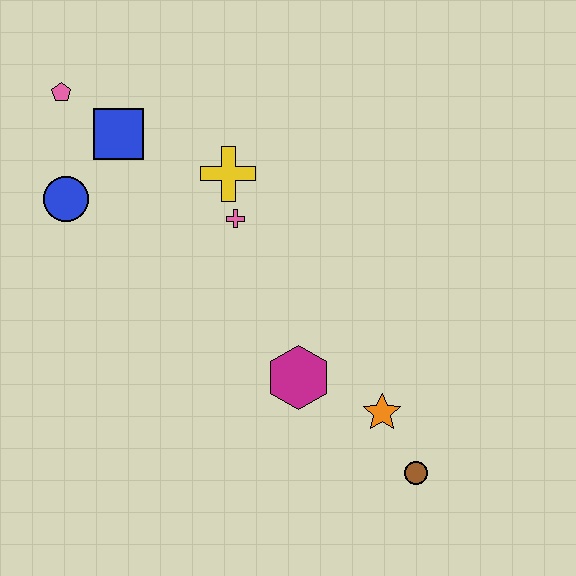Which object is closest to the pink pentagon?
The blue square is closest to the pink pentagon.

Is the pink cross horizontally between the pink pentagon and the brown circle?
Yes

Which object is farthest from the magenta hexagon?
The pink pentagon is farthest from the magenta hexagon.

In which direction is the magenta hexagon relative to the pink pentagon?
The magenta hexagon is below the pink pentagon.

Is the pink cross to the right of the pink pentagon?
Yes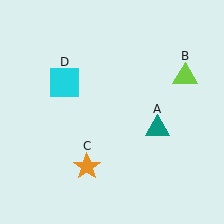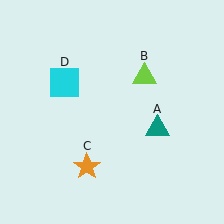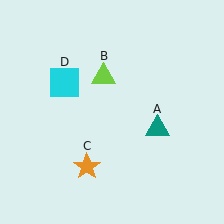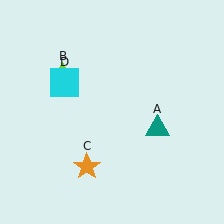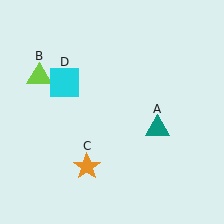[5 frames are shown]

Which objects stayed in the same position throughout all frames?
Teal triangle (object A) and orange star (object C) and cyan square (object D) remained stationary.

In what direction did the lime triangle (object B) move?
The lime triangle (object B) moved left.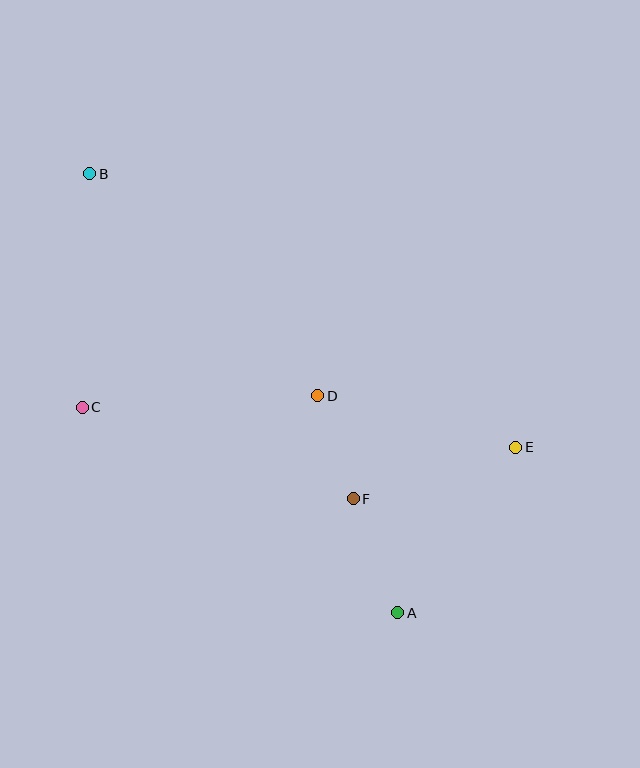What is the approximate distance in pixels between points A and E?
The distance between A and E is approximately 203 pixels.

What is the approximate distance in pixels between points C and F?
The distance between C and F is approximately 286 pixels.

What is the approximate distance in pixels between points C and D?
The distance between C and D is approximately 236 pixels.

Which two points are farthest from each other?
Points A and B are farthest from each other.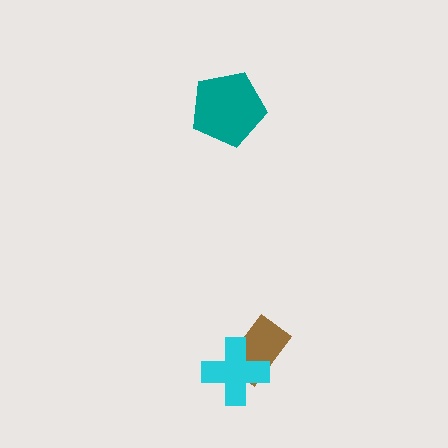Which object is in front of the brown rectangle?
The cyan cross is in front of the brown rectangle.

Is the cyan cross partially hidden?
No, no other shape covers it.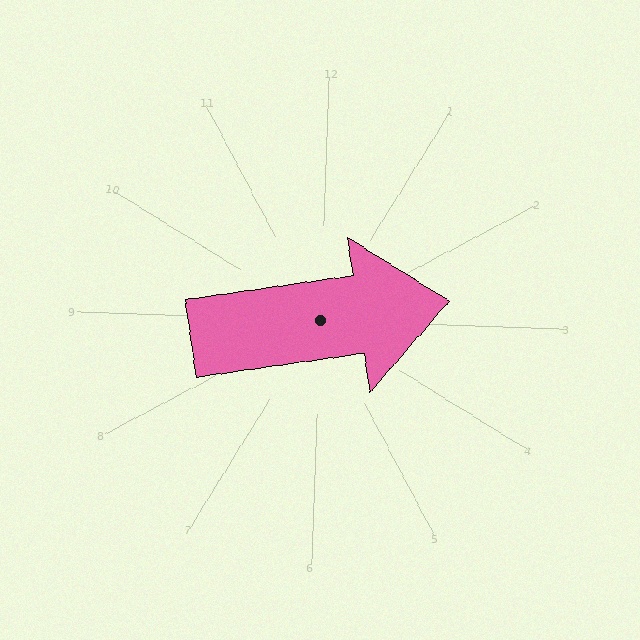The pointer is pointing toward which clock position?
Roughly 3 o'clock.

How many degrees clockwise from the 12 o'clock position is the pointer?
Approximately 80 degrees.